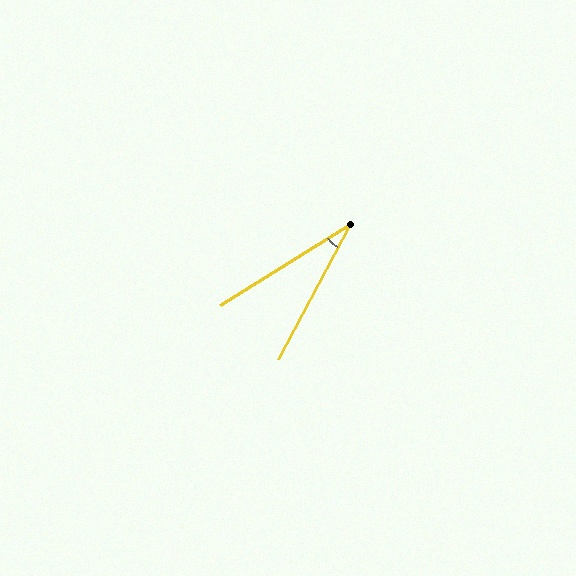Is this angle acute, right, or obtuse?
It is acute.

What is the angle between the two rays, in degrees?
Approximately 30 degrees.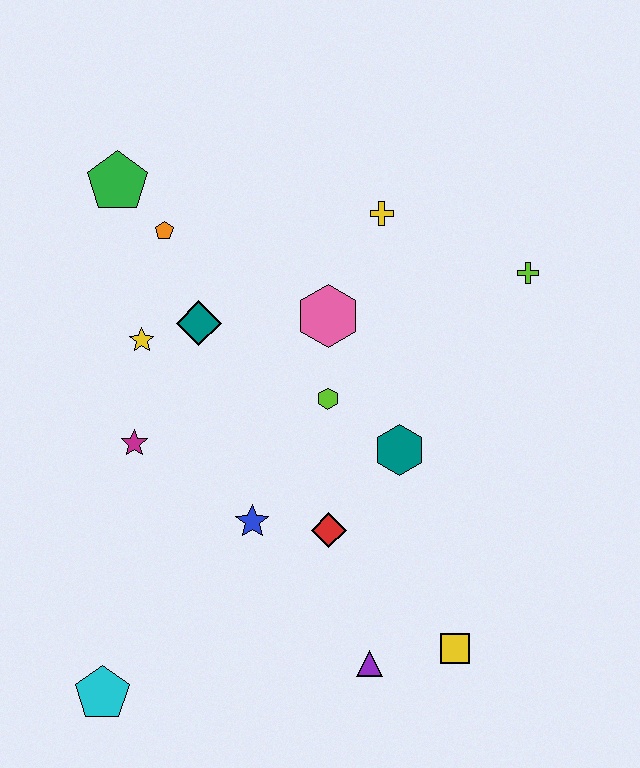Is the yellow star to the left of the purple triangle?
Yes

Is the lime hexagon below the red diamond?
No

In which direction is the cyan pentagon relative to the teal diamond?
The cyan pentagon is below the teal diamond.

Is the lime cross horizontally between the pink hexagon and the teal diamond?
No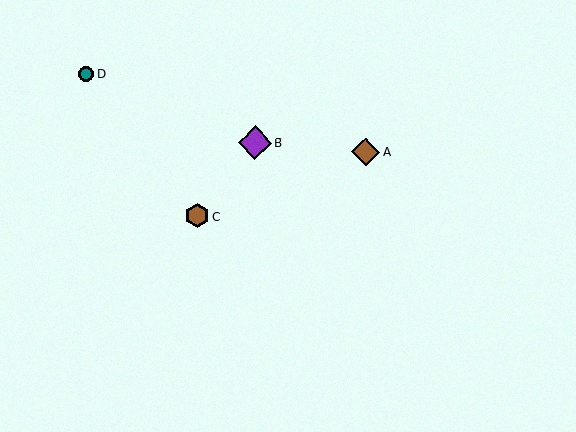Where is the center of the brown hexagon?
The center of the brown hexagon is at (197, 216).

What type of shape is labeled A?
Shape A is a brown diamond.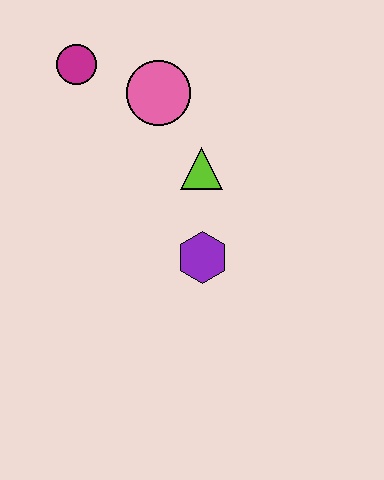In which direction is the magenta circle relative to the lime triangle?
The magenta circle is to the left of the lime triangle.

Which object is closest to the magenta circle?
The pink circle is closest to the magenta circle.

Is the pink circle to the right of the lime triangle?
No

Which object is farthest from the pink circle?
The purple hexagon is farthest from the pink circle.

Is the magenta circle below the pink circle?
No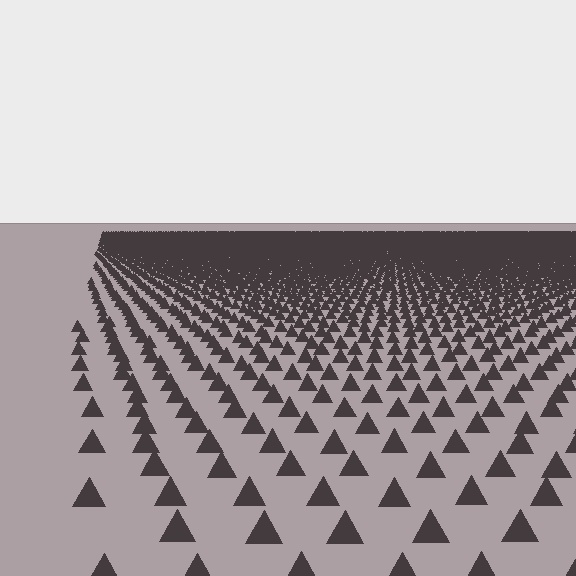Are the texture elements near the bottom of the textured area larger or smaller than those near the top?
Larger. Near the bottom, elements are closer to the viewer and appear at a bigger on-screen size.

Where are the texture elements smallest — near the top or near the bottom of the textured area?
Near the top.